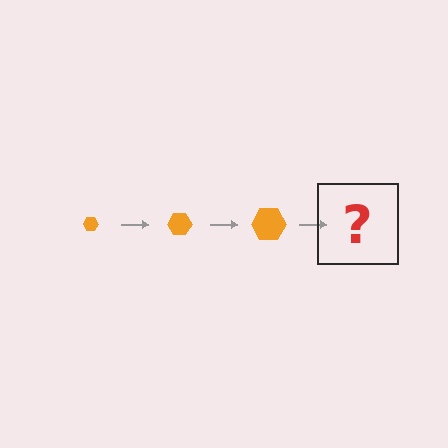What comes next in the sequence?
The next element should be an orange hexagon, larger than the previous one.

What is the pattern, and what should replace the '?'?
The pattern is that the hexagon gets progressively larger each step. The '?' should be an orange hexagon, larger than the previous one.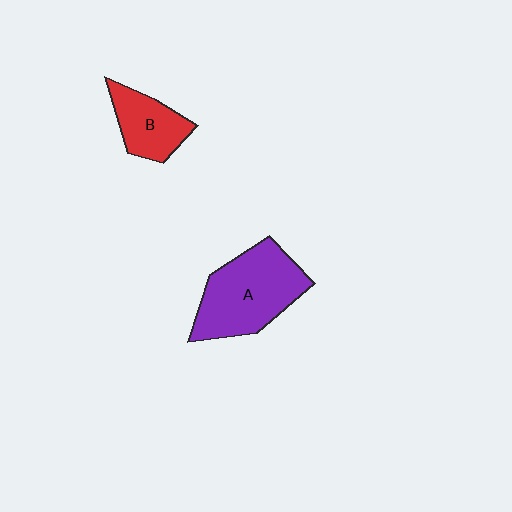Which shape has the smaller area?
Shape B (red).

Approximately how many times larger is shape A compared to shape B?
Approximately 1.8 times.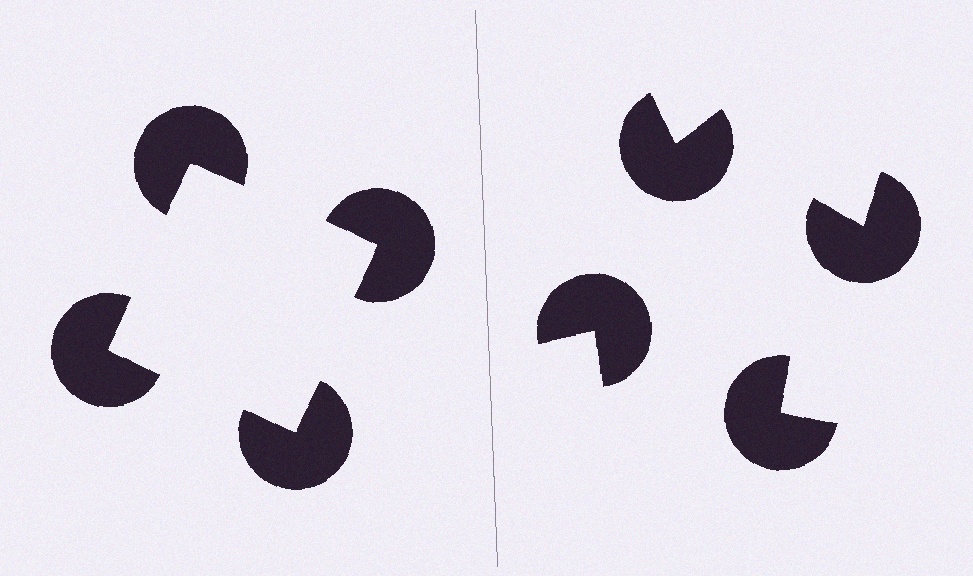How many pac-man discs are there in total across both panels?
8 — 4 on each side.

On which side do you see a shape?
An illusory square appears on the left side. On the right side the wedge cuts are rotated, so no coherent shape forms.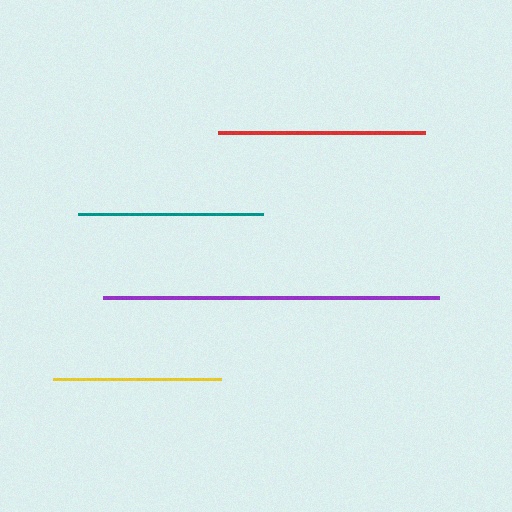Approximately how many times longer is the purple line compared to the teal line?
The purple line is approximately 1.8 times the length of the teal line.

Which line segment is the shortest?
The yellow line is the shortest at approximately 168 pixels.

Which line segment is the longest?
The purple line is the longest at approximately 336 pixels.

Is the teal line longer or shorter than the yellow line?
The teal line is longer than the yellow line.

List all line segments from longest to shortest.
From longest to shortest: purple, red, teal, yellow.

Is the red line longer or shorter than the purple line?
The purple line is longer than the red line.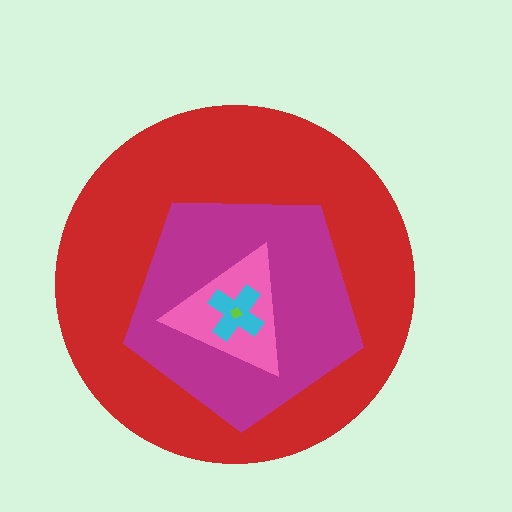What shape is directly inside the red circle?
The magenta pentagon.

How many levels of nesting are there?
5.